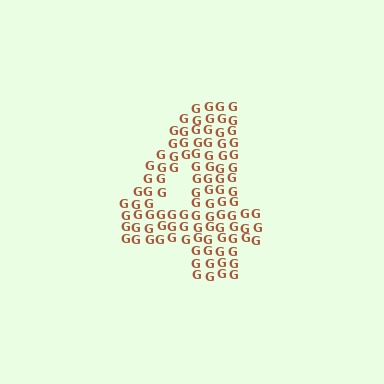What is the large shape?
The large shape is the digit 4.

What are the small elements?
The small elements are letter G's.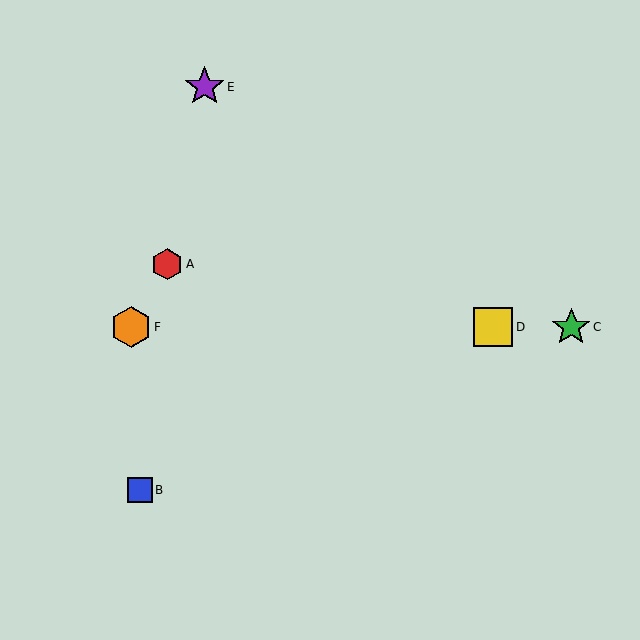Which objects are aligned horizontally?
Objects C, D, F are aligned horizontally.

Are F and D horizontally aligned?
Yes, both are at y≈327.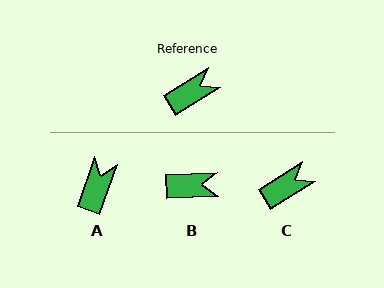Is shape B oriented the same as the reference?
No, it is off by about 30 degrees.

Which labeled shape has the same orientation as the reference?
C.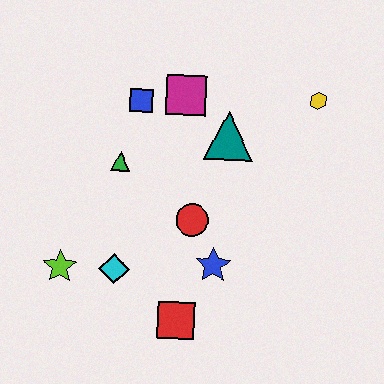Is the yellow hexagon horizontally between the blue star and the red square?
No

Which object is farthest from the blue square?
The red square is farthest from the blue square.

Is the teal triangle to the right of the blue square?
Yes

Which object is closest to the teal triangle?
The magenta square is closest to the teal triangle.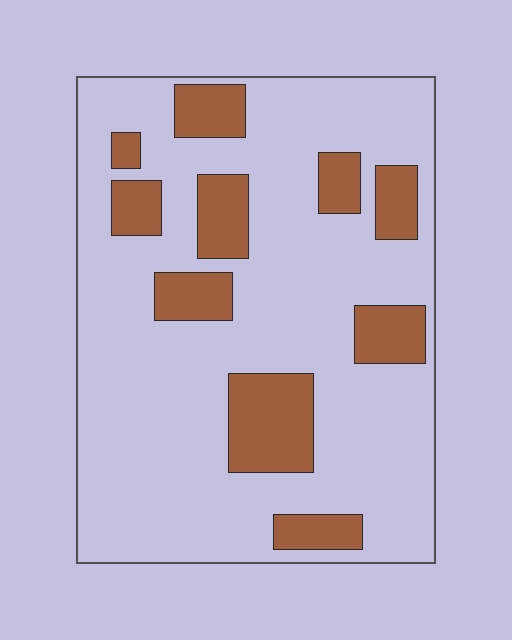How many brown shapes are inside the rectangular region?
10.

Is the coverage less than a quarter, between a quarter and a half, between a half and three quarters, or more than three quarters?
Less than a quarter.